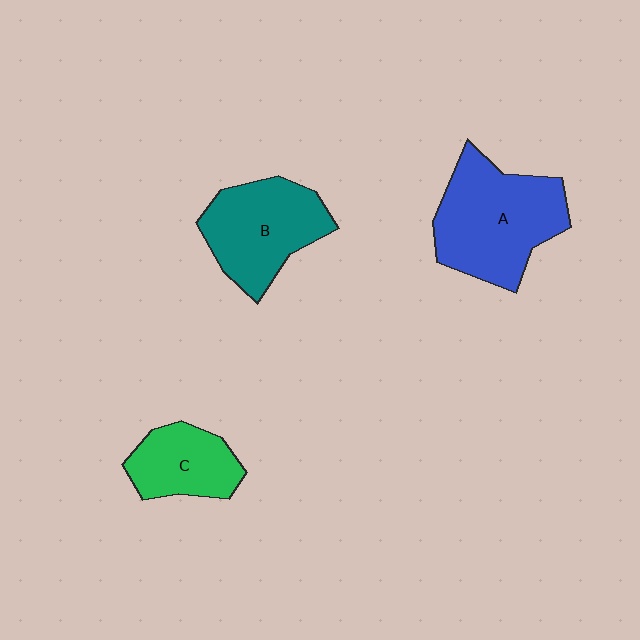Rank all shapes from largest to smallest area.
From largest to smallest: A (blue), B (teal), C (green).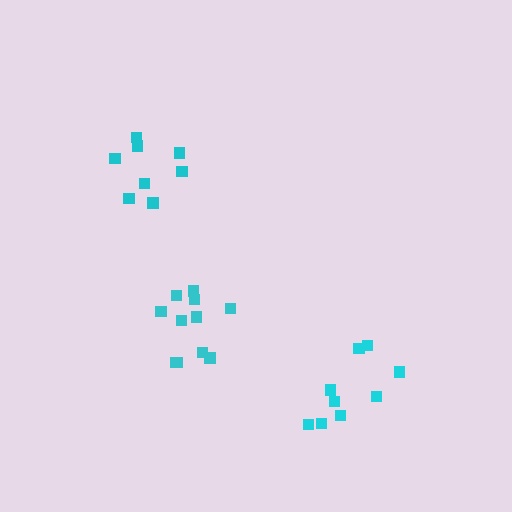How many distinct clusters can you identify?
There are 3 distinct clusters.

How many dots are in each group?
Group 1: 9 dots, Group 2: 8 dots, Group 3: 11 dots (28 total).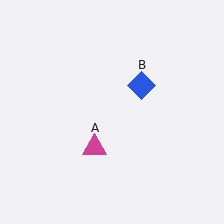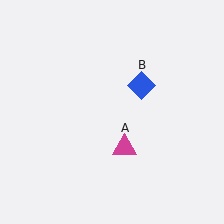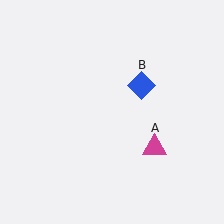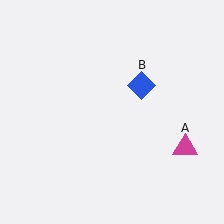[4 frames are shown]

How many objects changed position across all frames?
1 object changed position: magenta triangle (object A).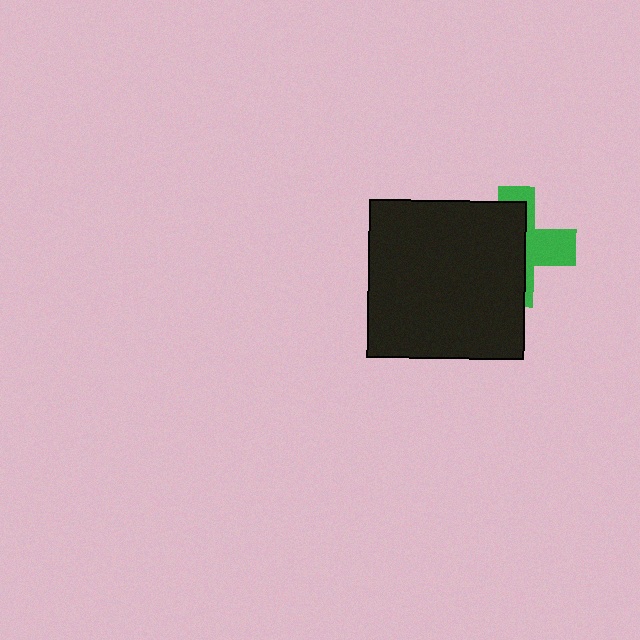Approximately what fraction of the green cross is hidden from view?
Roughly 62% of the green cross is hidden behind the black square.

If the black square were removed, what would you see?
You would see the complete green cross.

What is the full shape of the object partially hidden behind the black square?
The partially hidden object is a green cross.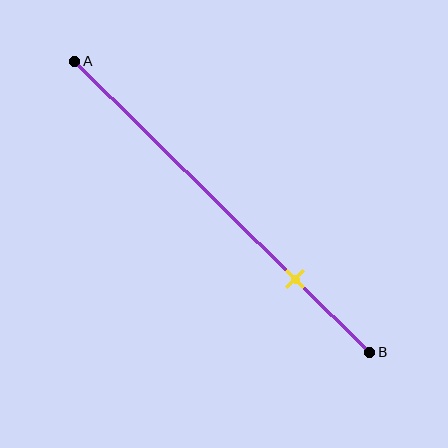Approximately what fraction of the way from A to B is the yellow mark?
The yellow mark is approximately 75% of the way from A to B.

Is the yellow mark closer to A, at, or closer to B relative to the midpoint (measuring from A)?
The yellow mark is closer to point B than the midpoint of segment AB.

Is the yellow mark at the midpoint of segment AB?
No, the mark is at about 75% from A, not at the 50% midpoint.